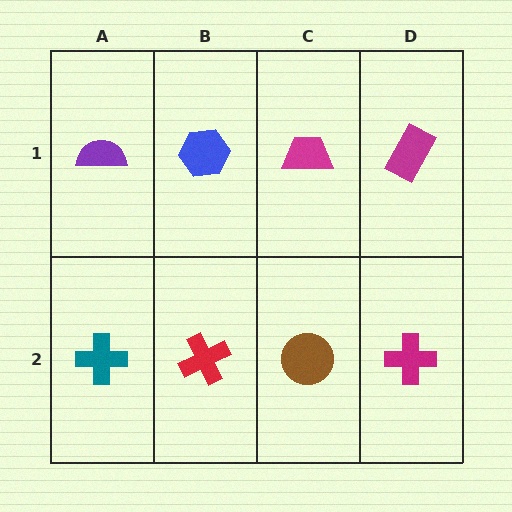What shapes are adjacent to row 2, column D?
A magenta rectangle (row 1, column D), a brown circle (row 2, column C).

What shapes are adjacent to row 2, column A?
A purple semicircle (row 1, column A), a red cross (row 2, column B).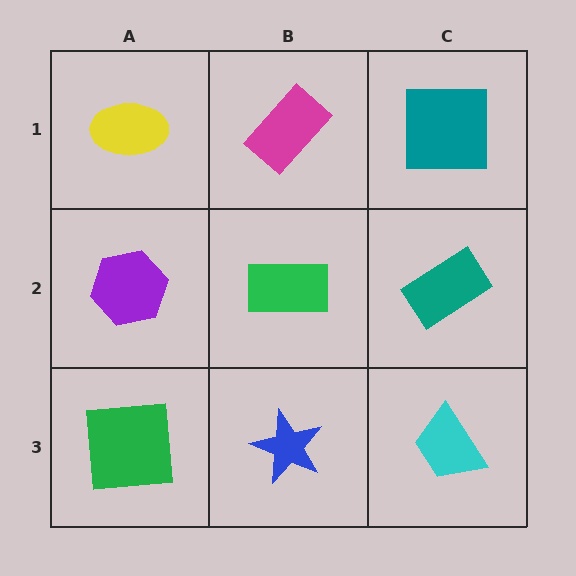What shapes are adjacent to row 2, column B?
A magenta rectangle (row 1, column B), a blue star (row 3, column B), a purple hexagon (row 2, column A), a teal rectangle (row 2, column C).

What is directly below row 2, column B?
A blue star.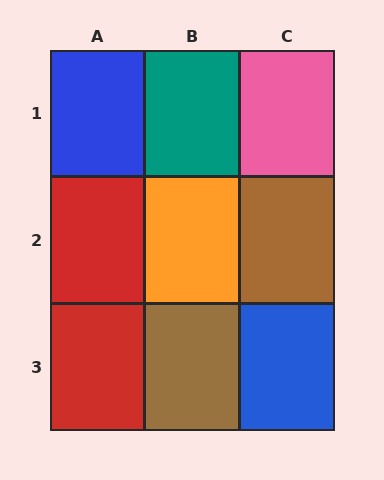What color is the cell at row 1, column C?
Pink.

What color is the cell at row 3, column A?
Red.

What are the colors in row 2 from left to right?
Red, orange, brown.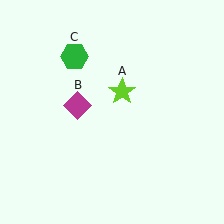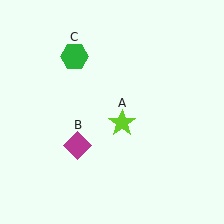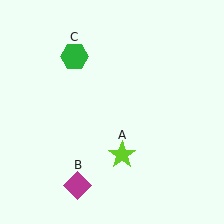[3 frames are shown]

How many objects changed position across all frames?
2 objects changed position: lime star (object A), magenta diamond (object B).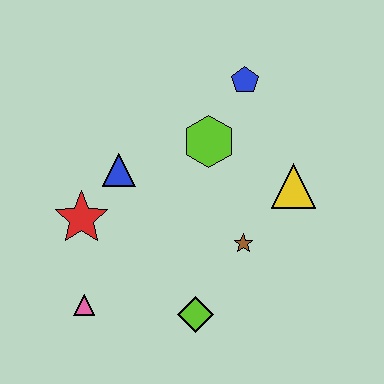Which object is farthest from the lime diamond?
The blue pentagon is farthest from the lime diamond.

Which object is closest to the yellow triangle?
The brown star is closest to the yellow triangle.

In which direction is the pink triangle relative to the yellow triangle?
The pink triangle is to the left of the yellow triangle.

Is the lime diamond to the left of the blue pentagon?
Yes